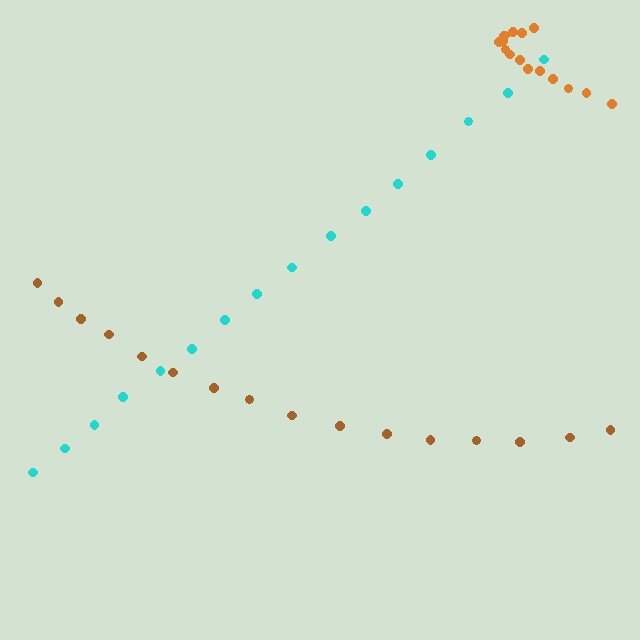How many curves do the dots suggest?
There are 3 distinct paths.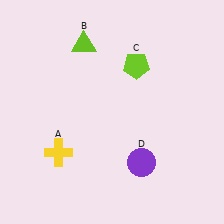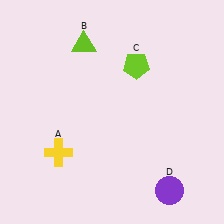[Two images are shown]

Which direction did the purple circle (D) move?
The purple circle (D) moved down.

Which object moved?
The purple circle (D) moved down.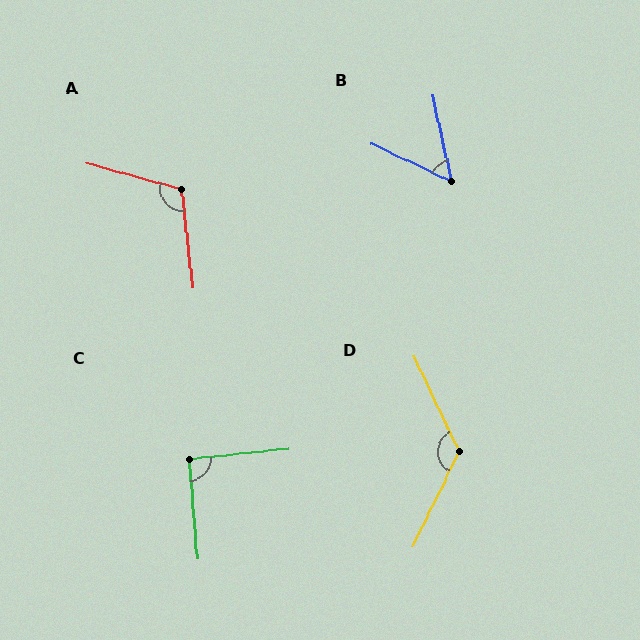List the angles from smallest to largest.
B (52°), C (91°), A (111°), D (129°).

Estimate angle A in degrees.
Approximately 111 degrees.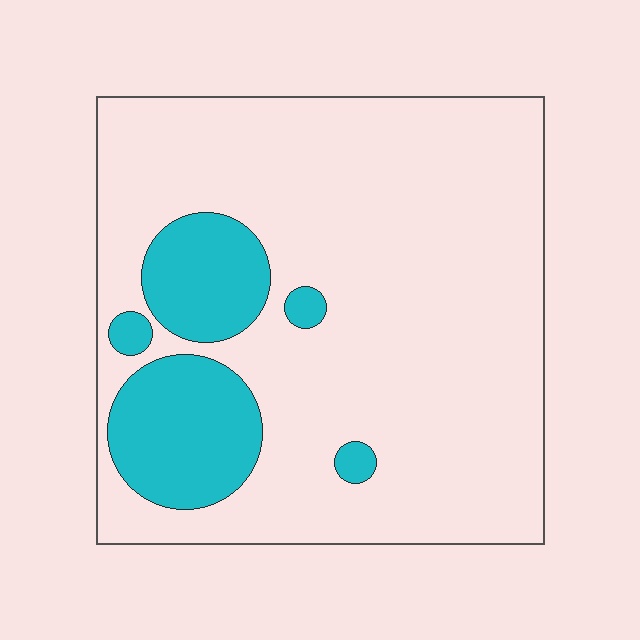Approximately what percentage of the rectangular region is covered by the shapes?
Approximately 20%.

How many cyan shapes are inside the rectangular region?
5.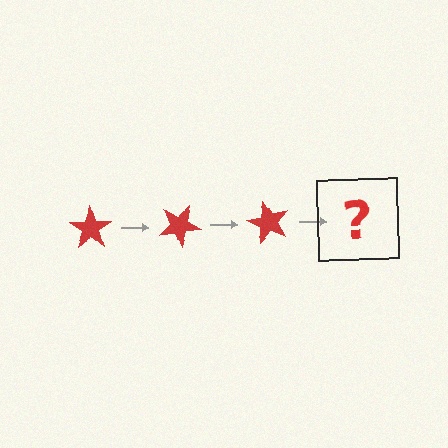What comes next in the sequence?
The next element should be a red star rotated 90 degrees.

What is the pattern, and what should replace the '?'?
The pattern is that the star rotates 30 degrees each step. The '?' should be a red star rotated 90 degrees.